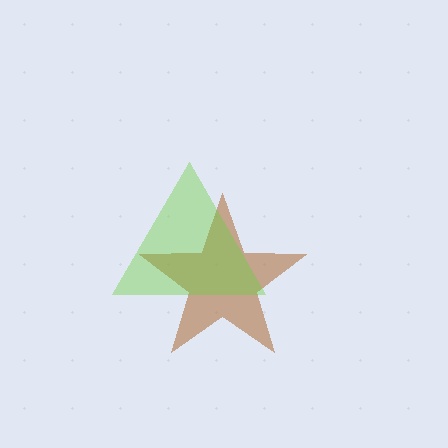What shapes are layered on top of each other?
The layered shapes are: a brown star, a lime triangle.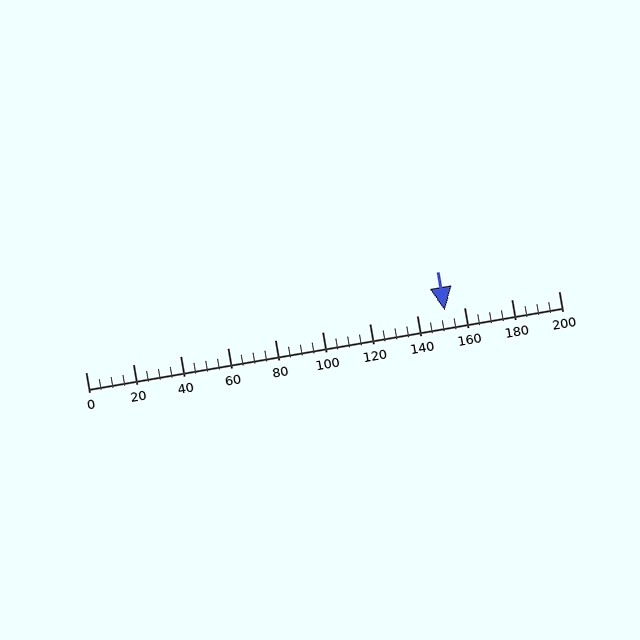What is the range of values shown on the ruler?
The ruler shows values from 0 to 200.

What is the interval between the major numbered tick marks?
The major tick marks are spaced 20 units apart.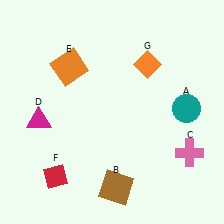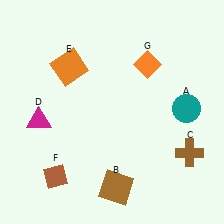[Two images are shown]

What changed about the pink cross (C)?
In Image 1, C is pink. In Image 2, it changed to brown.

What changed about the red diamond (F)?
In Image 1, F is red. In Image 2, it changed to brown.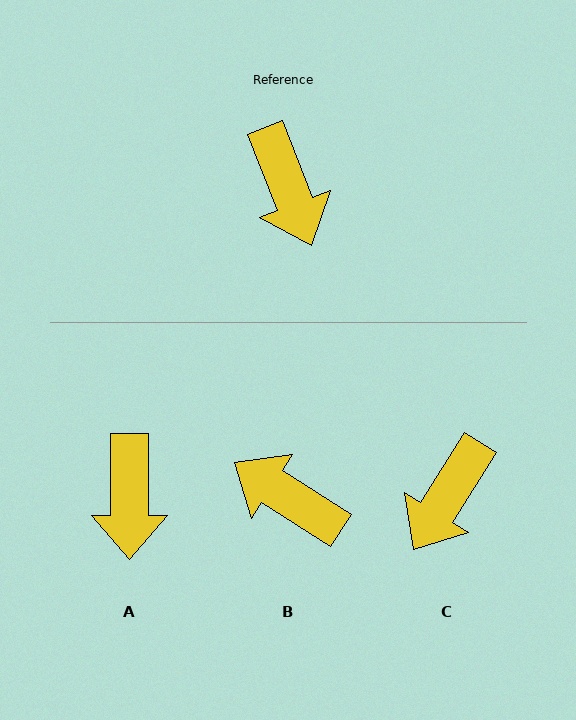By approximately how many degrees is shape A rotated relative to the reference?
Approximately 22 degrees clockwise.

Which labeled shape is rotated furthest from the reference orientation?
B, about 144 degrees away.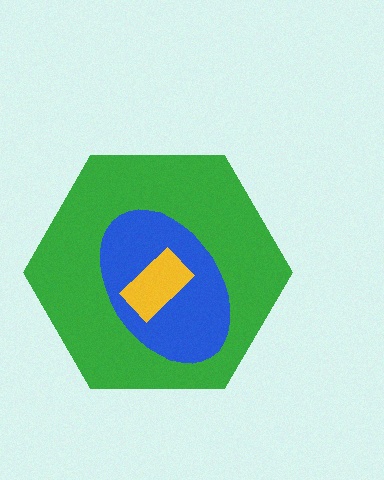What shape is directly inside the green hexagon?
The blue ellipse.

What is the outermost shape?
The green hexagon.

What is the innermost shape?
The yellow rectangle.